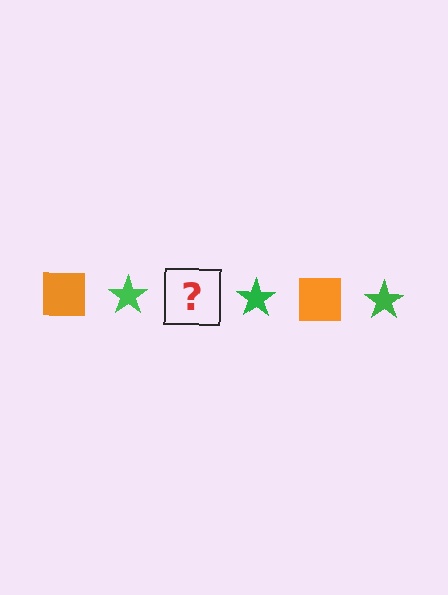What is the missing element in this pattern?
The missing element is an orange square.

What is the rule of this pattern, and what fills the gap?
The rule is that the pattern alternates between orange square and green star. The gap should be filled with an orange square.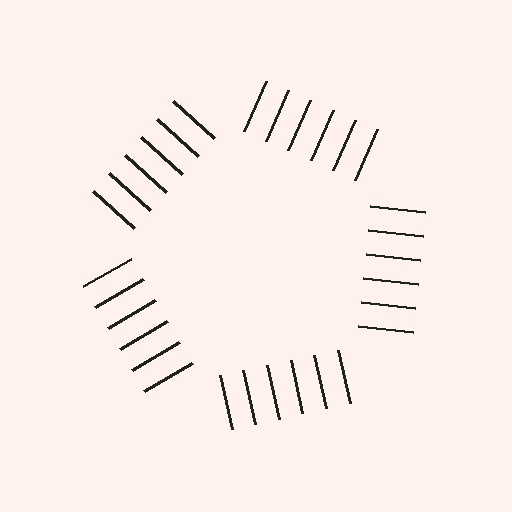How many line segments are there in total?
30 — 6 along each of the 5 edges.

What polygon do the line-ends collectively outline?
An illusory pentagon — the line segments terminate on its edges but no continuous stroke is drawn.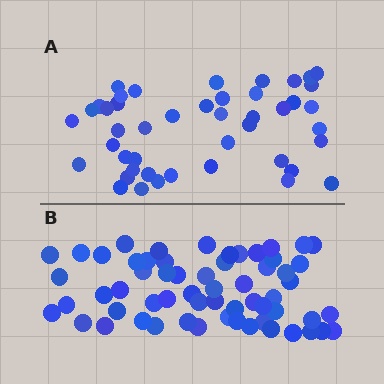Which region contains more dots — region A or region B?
Region B (the bottom region) has more dots.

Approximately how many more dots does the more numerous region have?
Region B has approximately 15 more dots than region A.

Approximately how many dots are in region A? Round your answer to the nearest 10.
About 40 dots. (The exact count is 45, which rounds to 40.)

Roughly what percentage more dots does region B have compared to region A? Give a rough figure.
About 35% more.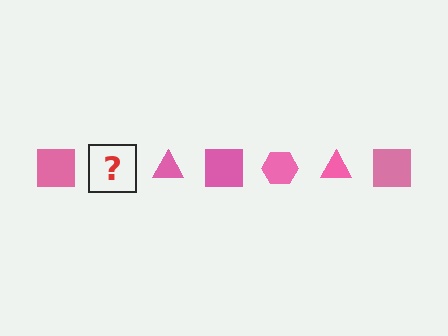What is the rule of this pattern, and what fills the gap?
The rule is that the pattern cycles through square, hexagon, triangle shapes in pink. The gap should be filled with a pink hexagon.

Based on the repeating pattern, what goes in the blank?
The blank should be a pink hexagon.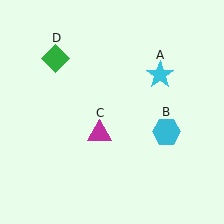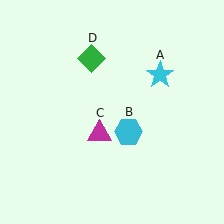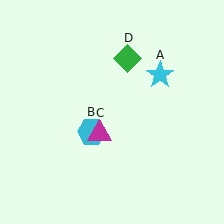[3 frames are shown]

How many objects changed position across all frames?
2 objects changed position: cyan hexagon (object B), green diamond (object D).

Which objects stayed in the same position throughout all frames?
Cyan star (object A) and magenta triangle (object C) remained stationary.